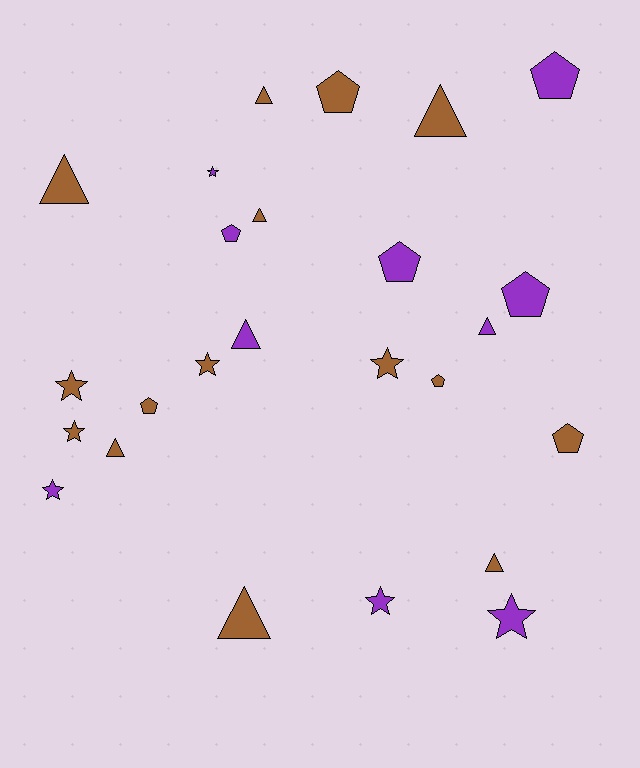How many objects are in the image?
There are 25 objects.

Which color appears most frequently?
Brown, with 15 objects.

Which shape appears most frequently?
Triangle, with 9 objects.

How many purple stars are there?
There are 4 purple stars.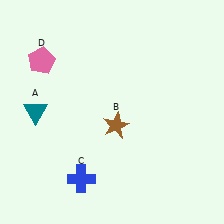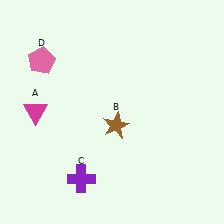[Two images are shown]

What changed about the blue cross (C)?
In Image 1, C is blue. In Image 2, it changed to purple.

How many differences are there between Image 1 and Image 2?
There are 2 differences between the two images.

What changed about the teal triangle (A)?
In Image 1, A is teal. In Image 2, it changed to magenta.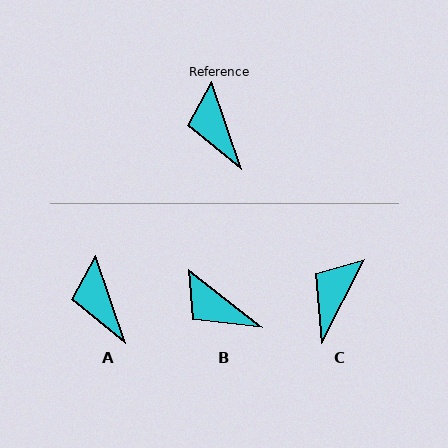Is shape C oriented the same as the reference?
No, it is off by about 46 degrees.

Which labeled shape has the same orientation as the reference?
A.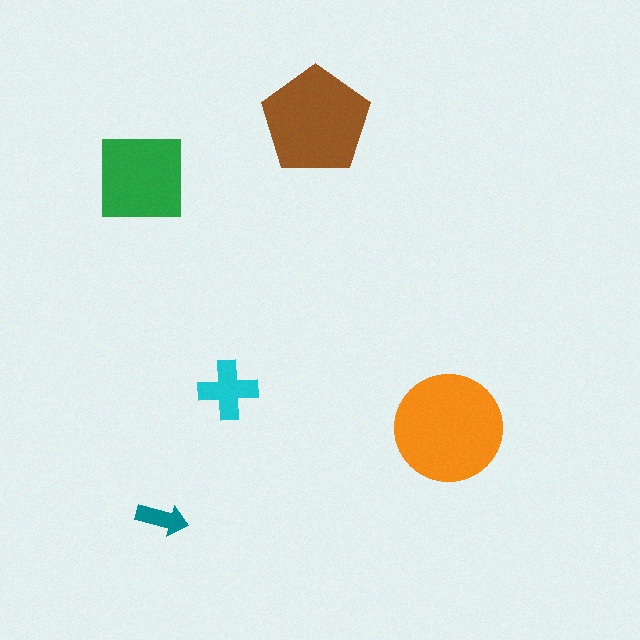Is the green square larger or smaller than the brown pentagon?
Smaller.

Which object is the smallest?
The teal arrow.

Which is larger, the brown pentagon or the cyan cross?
The brown pentagon.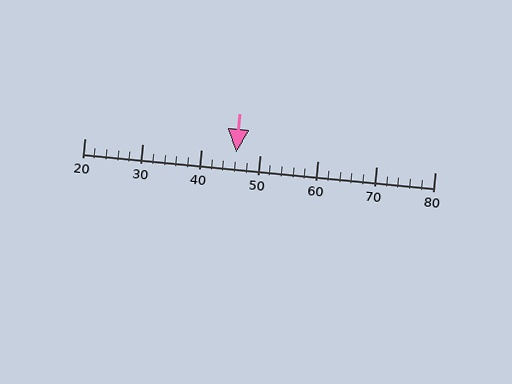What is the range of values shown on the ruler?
The ruler shows values from 20 to 80.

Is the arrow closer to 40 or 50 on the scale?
The arrow is closer to 50.